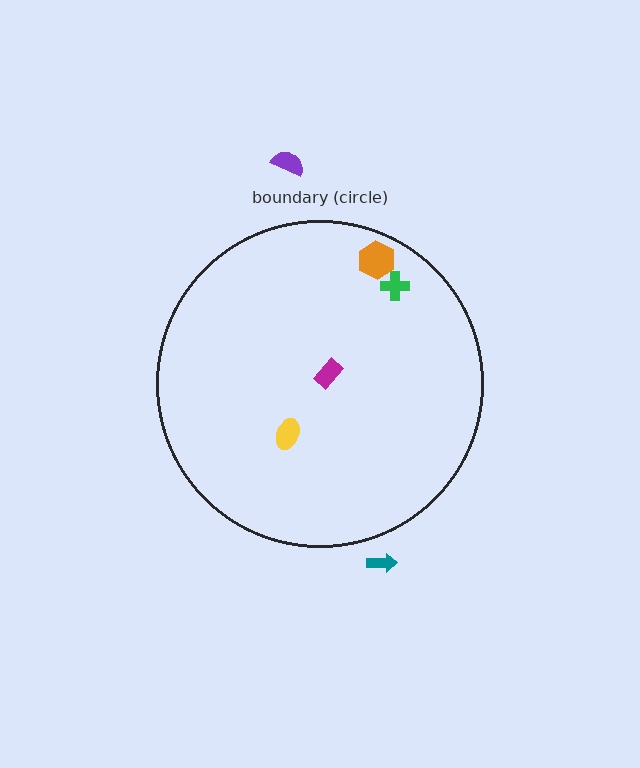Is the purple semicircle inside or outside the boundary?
Outside.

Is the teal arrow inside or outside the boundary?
Outside.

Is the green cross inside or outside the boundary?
Inside.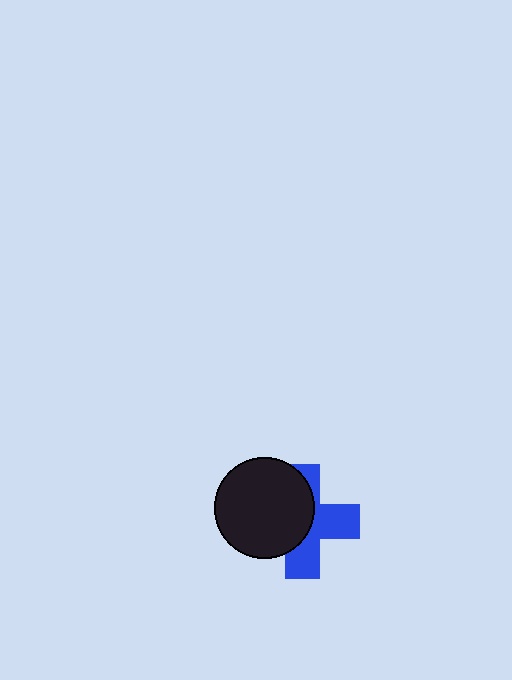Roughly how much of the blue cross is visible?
About half of it is visible (roughly 50%).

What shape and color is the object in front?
The object in front is a black circle.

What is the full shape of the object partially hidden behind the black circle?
The partially hidden object is a blue cross.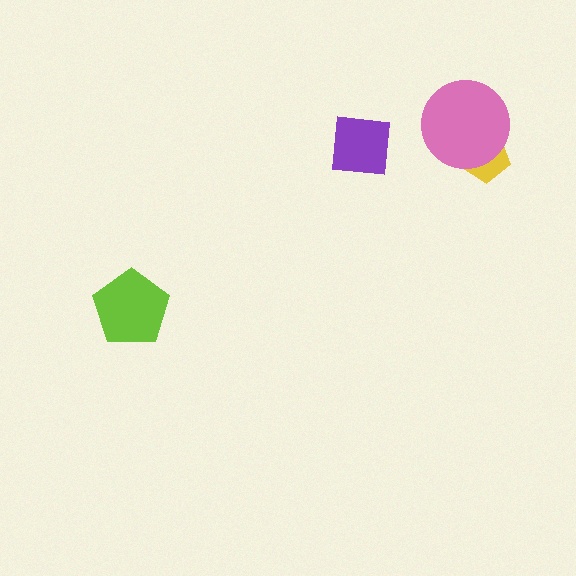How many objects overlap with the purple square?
0 objects overlap with the purple square.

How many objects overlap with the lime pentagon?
0 objects overlap with the lime pentagon.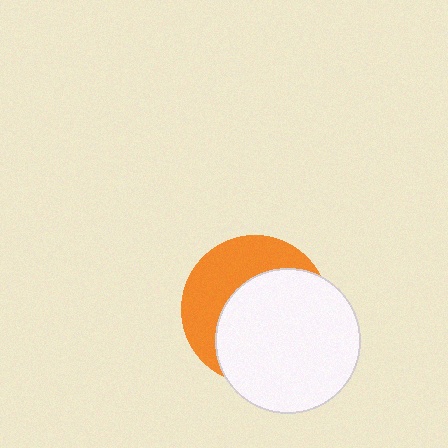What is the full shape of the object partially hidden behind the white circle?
The partially hidden object is an orange circle.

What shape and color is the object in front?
The object in front is a white circle.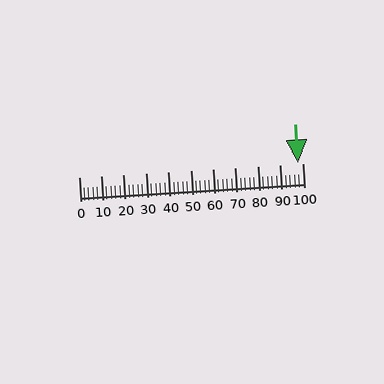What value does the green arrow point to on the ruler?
The green arrow points to approximately 98.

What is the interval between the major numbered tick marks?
The major tick marks are spaced 10 units apart.